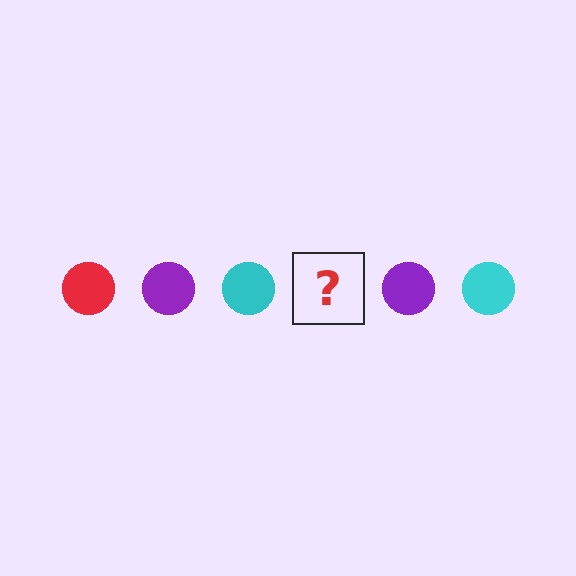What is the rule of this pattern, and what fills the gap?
The rule is that the pattern cycles through red, purple, cyan circles. The gap should be filled with a red circle.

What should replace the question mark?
The question mark should be replaced with a red circle.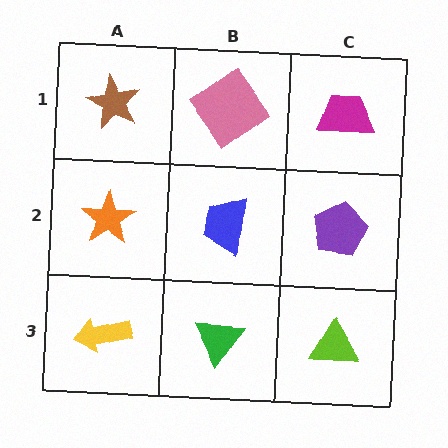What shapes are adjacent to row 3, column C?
A purple pentagon (row 2, column C), a green triangle (row 3, column B).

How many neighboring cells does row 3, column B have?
3.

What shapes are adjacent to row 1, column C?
A purple pentagon (row 2, column C), a pink diamond (row 1, column B).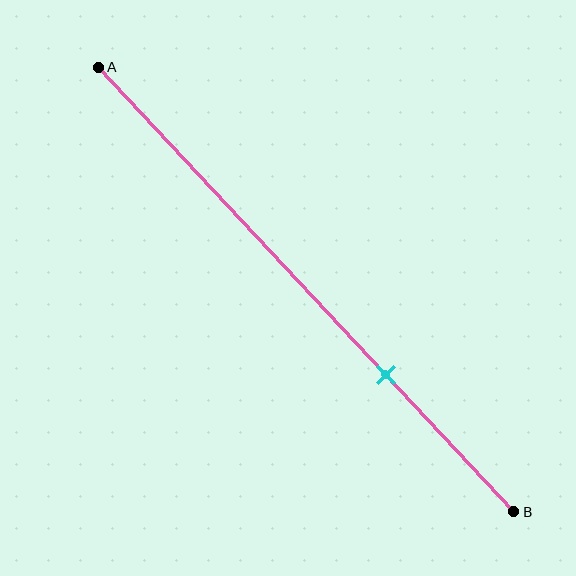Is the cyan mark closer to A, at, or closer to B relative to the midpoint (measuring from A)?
The cyan mark is closer to point B than the midpoint of segment AB.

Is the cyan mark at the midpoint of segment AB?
No, the mark is at about 70% from A, not at the 50% midpoint.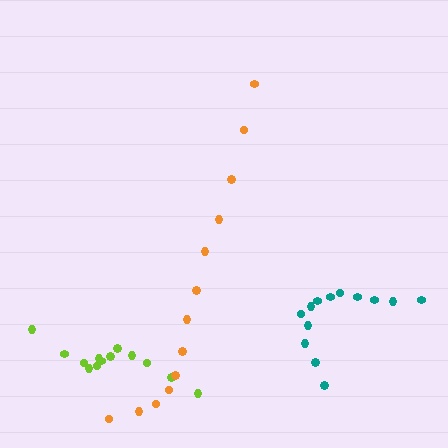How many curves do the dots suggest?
There are 3 distinct paths.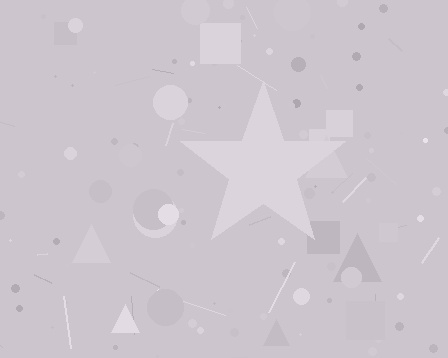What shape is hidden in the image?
A star is hidden in the image.